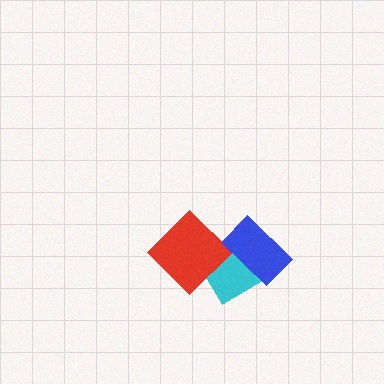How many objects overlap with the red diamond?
1 object overlaps with the red diamond.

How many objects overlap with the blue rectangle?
1 object overlaps with the blue rectangle.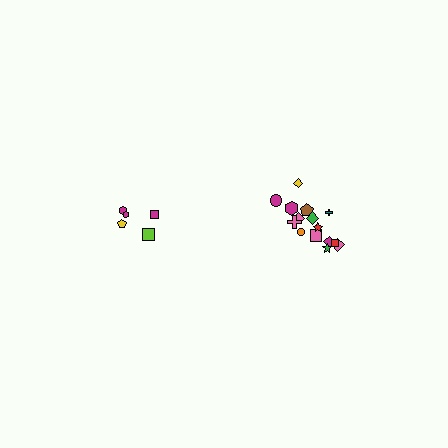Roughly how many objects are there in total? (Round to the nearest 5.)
Roughly 20 objects in total.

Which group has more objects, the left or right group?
The right group.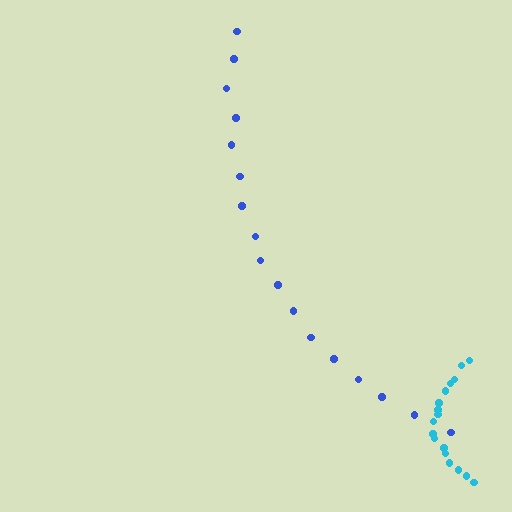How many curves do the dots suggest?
There are 2 distinct paths.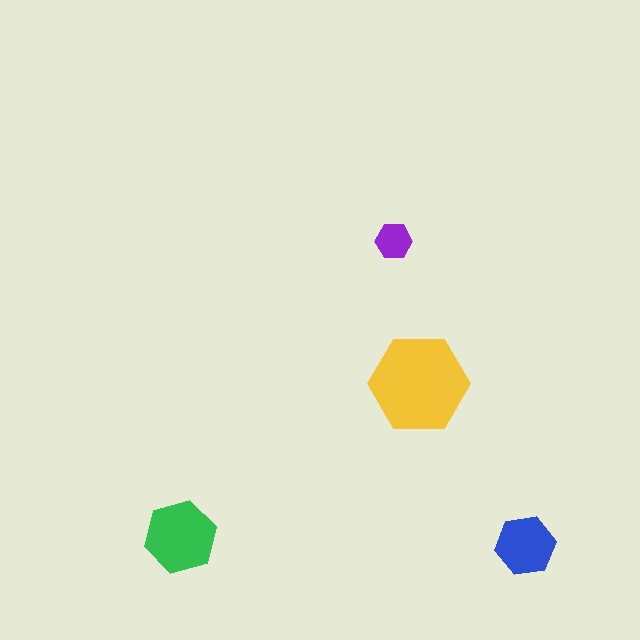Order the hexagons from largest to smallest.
the yellow one, the green one, the blue one, the purple one.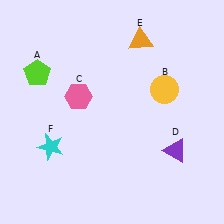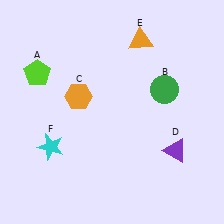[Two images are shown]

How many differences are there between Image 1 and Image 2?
There are 2 differences between the two images.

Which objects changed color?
B changed from yellow to green. C changed from pink to orange.